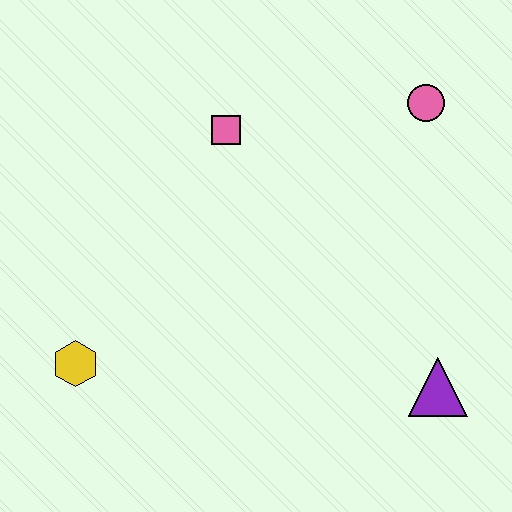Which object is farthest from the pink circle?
The yellow hexagon is farthest from the pink circle.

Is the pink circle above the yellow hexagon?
Yes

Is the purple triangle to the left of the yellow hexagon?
No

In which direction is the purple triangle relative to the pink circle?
The purple triangle is below the pink circle.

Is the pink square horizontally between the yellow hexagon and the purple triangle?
Yes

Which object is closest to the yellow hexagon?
The pink square is closest to the yellow hexagon.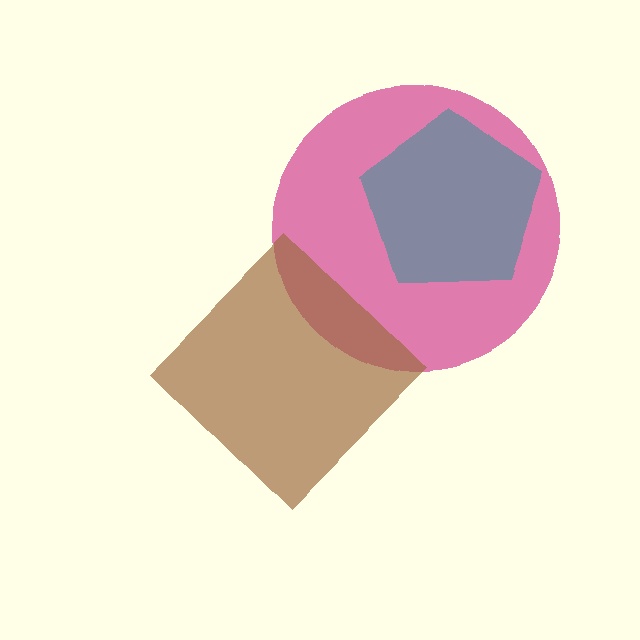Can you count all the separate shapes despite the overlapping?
Yes, there are 3 separate shapes.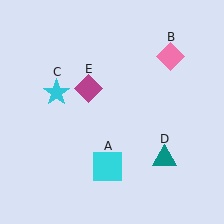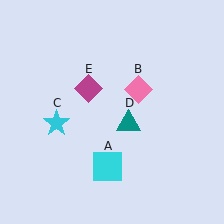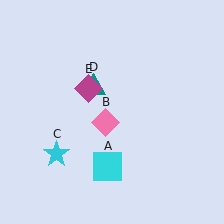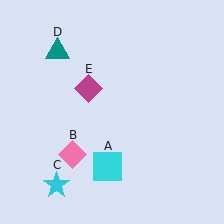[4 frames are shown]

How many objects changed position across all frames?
3 objects changed position: pink diamond (object B), cyan star (object C), teal triangle (object D).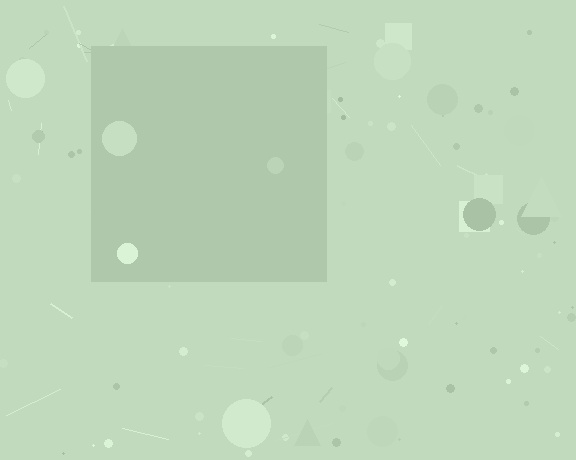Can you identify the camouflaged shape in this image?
The camouflaged shape is a square.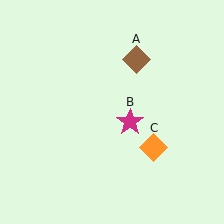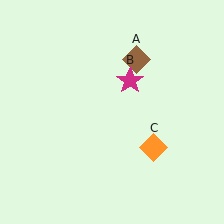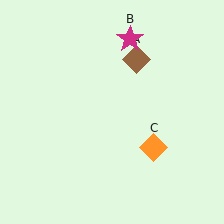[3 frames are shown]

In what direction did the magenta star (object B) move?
The magenta star (object B) moved up.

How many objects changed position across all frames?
1 object changed position: magenta star (object B).